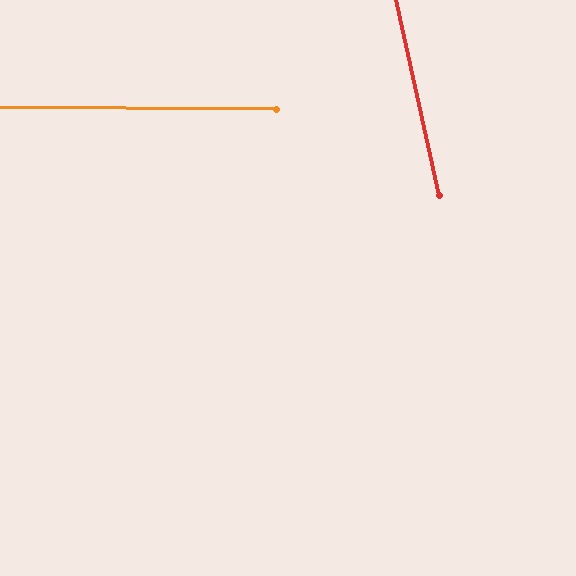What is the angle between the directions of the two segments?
Approximately 77 degrees.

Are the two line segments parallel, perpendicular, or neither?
Neither parallel nor perpendicular — they differ by about 77°.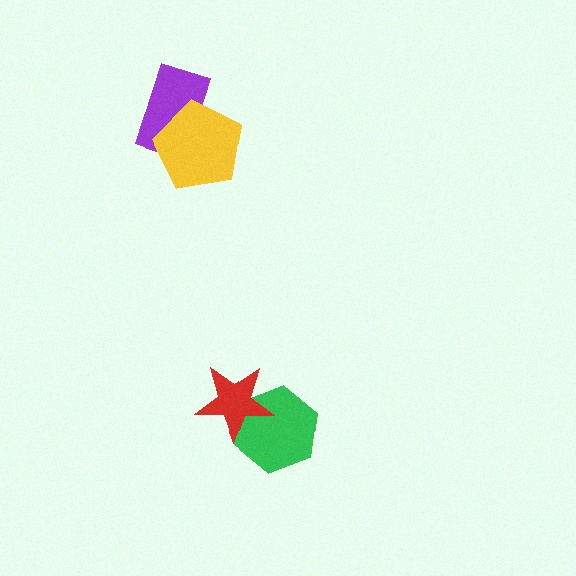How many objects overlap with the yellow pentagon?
1 object overlaps with the yellow pentagon.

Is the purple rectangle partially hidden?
Yes, it is partially covered by another shape.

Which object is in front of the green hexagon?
The red star is in front of the green hexagon.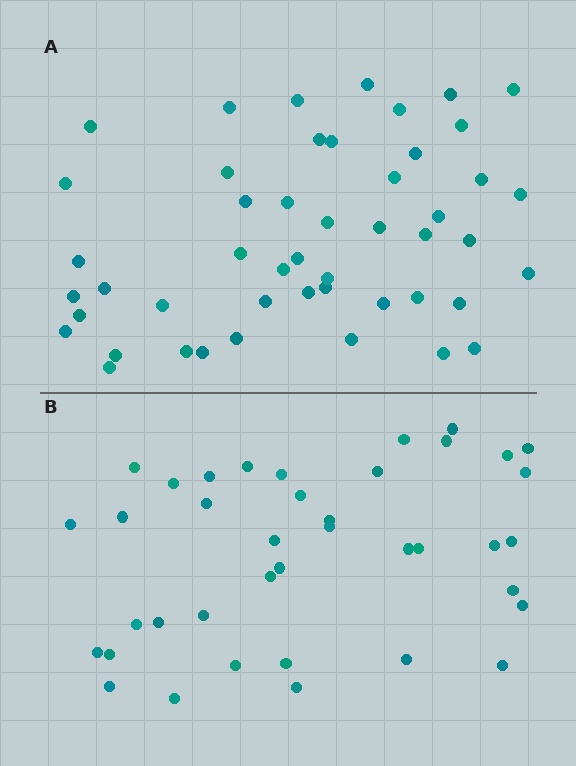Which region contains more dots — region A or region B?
Region A (the top region) has more dots.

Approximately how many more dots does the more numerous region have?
Region A has roughly 8 or so more dots than region B.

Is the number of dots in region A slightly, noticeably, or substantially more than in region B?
Region A has only slightly more — the two regions are fairly close. The ratio is roughly 1.2 to 1.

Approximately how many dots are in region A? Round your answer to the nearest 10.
About 50 dots. (The exact count is 48, which rounds to 50.)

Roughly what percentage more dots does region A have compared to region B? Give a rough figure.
About 25% more.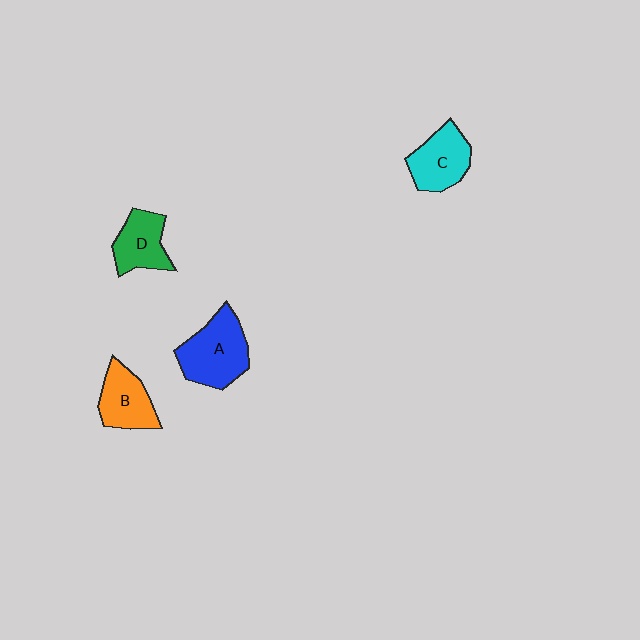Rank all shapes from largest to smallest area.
From largest to smallest: A (blue), C (cyan), B (orange), D (green).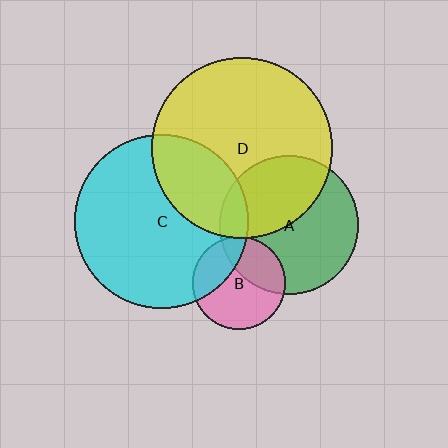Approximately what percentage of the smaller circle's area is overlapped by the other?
Approximately 35%.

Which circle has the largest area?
Circle D (yellow).